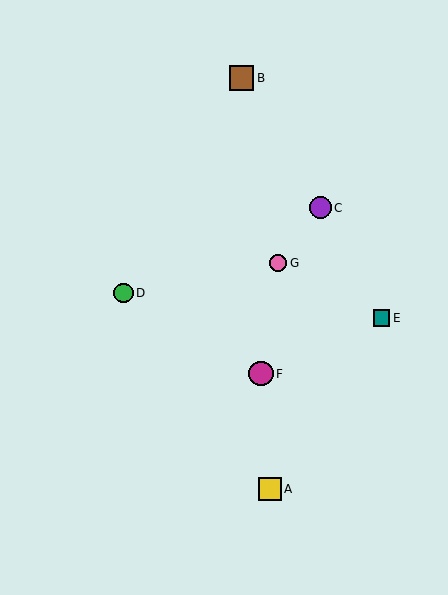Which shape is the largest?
The magenta circle (labeled F) is the largest.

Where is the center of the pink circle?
The center of the pink circle is at (278, 263).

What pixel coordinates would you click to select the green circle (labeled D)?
Click at (123, 293) to select the green circle D.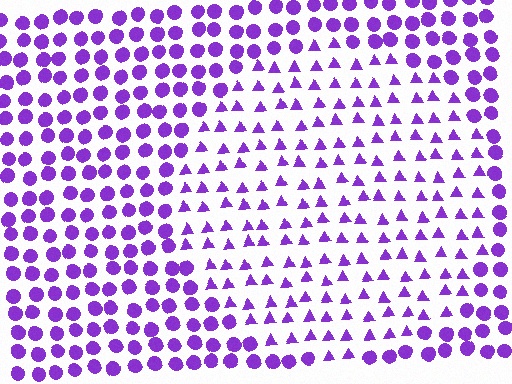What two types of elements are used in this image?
The image uses triangles inside the circle region and circles outside it.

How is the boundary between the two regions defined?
The boundary is defined by a change in element shape: triangles inside vs. circles outside. All elements share the same color and spacing.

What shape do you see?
I see a circle.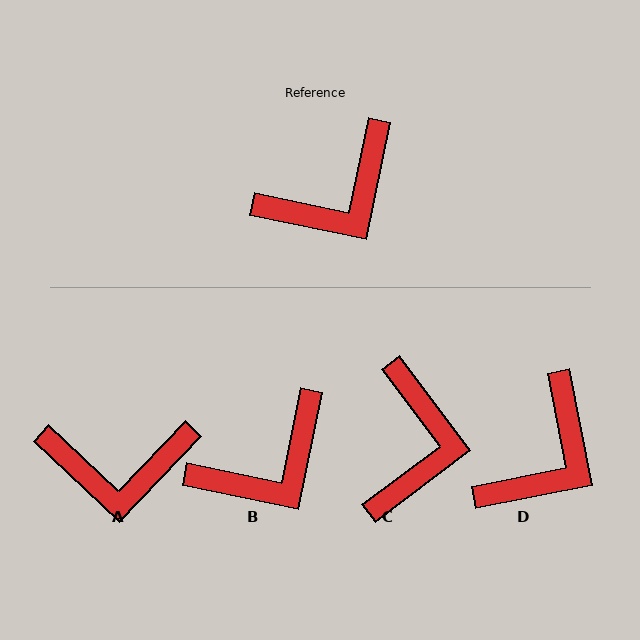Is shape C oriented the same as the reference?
No, it is off by about 48 degrees.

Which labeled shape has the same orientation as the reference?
B.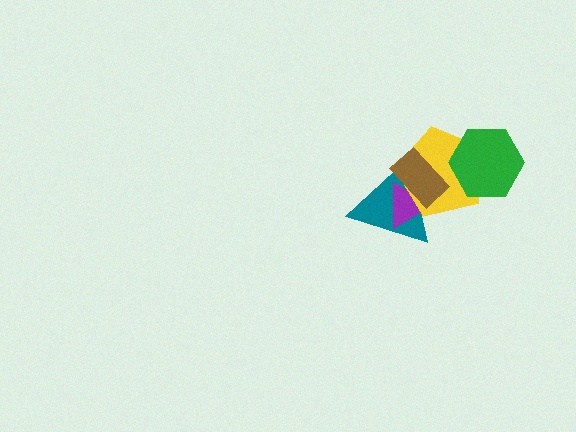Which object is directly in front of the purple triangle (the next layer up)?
The yellow pentagon is directly in front of the purple triangle.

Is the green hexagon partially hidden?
No, no other shape covers it.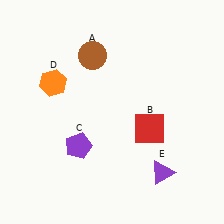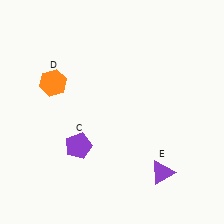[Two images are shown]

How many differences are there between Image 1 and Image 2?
There are 2 differences between the two images.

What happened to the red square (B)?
The red square (B) was removed in Image 2. It was in the bottom-right area of Image 1.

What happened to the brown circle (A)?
The brown circle (A) was removed in Image 2. It was in the top-left area of Image 1.